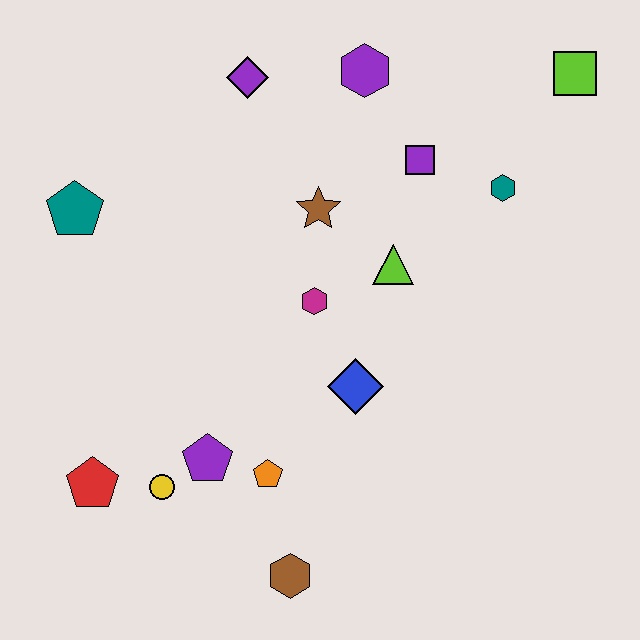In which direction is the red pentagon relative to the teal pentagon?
The red pentagon is below the teal pentagon.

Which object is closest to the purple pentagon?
The yellow circle is closest to the purple pentagon.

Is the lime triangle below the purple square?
Yes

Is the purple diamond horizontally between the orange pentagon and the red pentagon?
Yes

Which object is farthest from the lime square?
The red pentagon is farthest from the lime square.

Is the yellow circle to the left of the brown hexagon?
Yes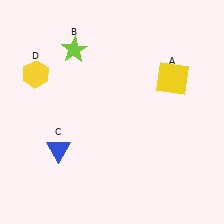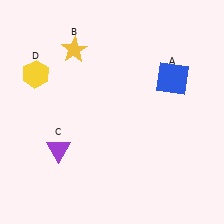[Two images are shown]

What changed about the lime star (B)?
In Image 1, B is lime. In Image 2, it changed to yellow.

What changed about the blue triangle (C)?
In Image 1, C is blue. In Image 2, it changed to purple.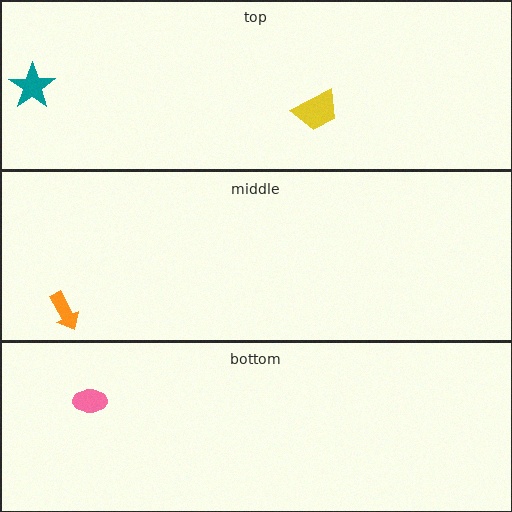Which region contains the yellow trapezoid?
The top region.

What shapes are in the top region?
The yellow trapezoid, the teal star.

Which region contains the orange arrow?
The middle region.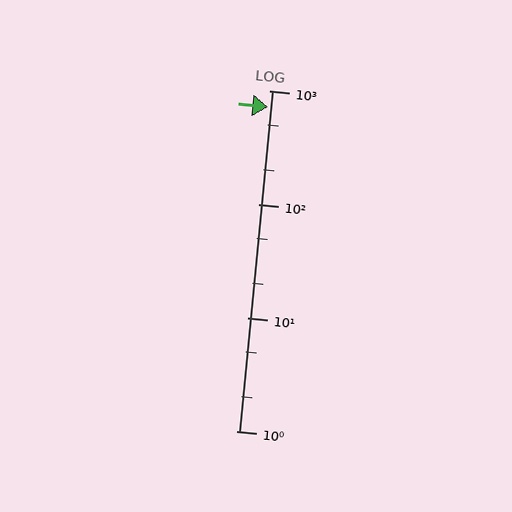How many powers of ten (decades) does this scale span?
The scale spans 3 decades, from 1 to 1000.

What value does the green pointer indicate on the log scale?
The pointer indicates approximately 720.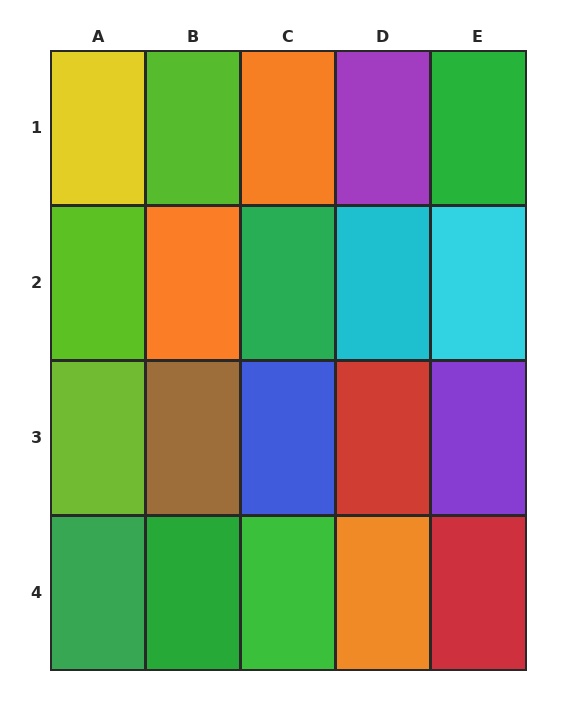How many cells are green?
5 cells are green.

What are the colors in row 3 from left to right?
Lime, brown, blue, red, purple.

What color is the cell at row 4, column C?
Green.